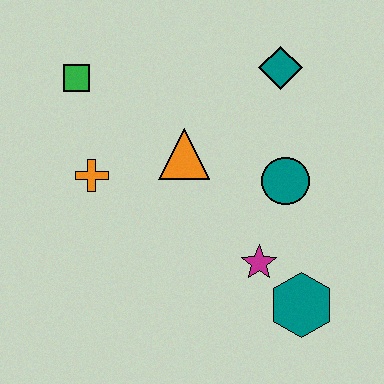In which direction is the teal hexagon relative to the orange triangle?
The teal hexagon is below the orange triangle.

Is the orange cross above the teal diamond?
No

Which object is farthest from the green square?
The teal hexagon is farthest from the green square.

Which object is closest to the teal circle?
The magenta star is closest to the teal circle.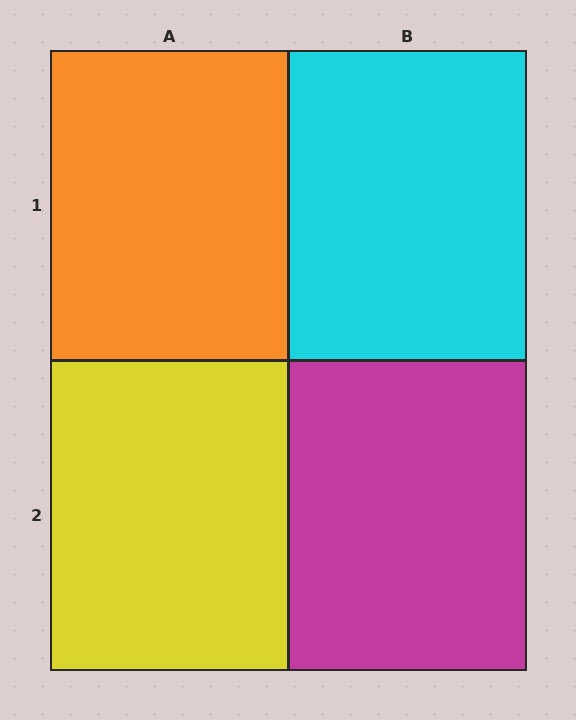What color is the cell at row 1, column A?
Orange.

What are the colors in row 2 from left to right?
Yellow, magenta.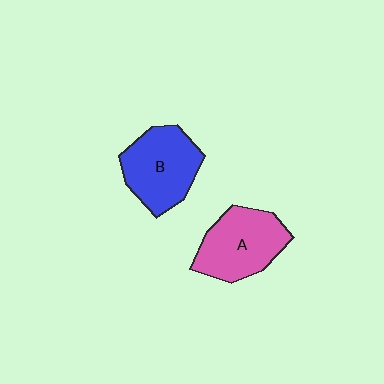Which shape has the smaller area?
Shape B (blue).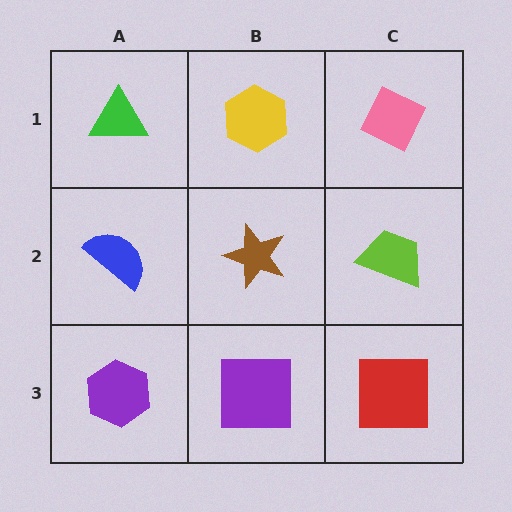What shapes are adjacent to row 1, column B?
A brown star (row 2, column B), a green triangle (row 1, column A), a pink diamond (row 1, column C).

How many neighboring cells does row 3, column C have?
2.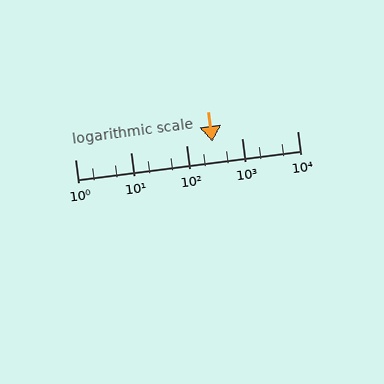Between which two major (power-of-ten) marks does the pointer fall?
The pointer is between 100 and 1000.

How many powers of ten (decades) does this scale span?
The scale spans 4 decades, from 1 to 10000.